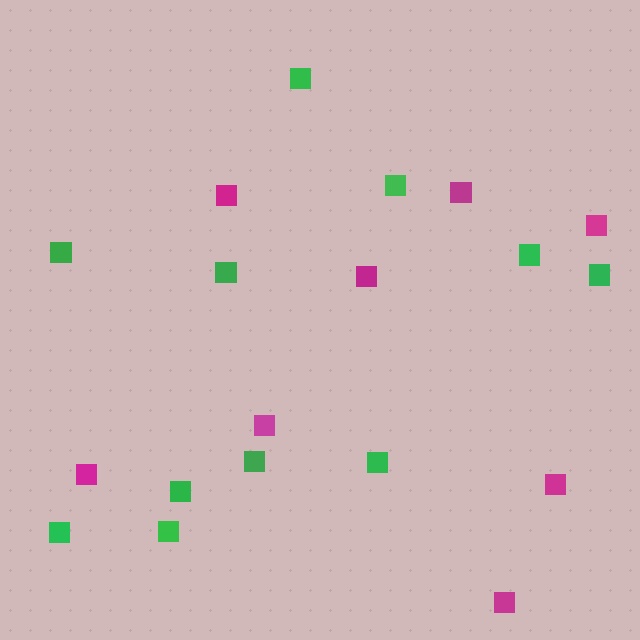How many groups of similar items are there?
There are 2 groups: one group of magenta squares (8) and one group of green squares (11).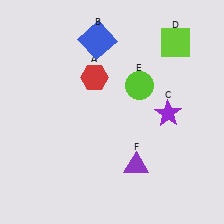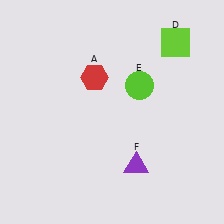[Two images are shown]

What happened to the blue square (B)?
The blue square (B) was removed in Image 2. It was in the top-left area of Image 1.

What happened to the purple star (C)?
The purple star (C) was removed in Image 2. It was in the bottom-right area of Image 1.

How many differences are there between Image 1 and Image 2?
There are 2 differences between the two images.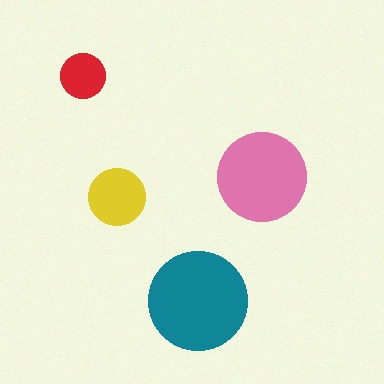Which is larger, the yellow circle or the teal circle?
The teal one.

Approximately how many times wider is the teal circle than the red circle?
About 2 times wider.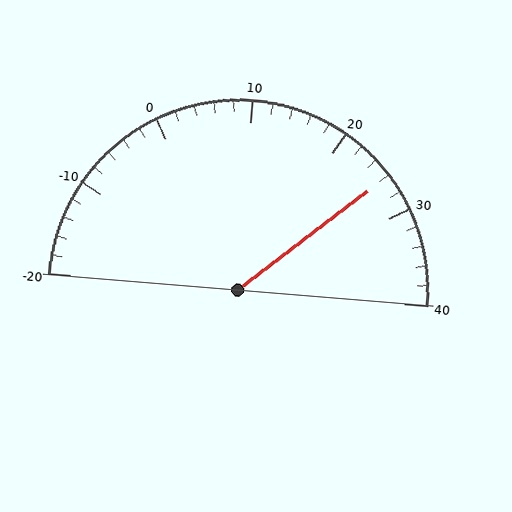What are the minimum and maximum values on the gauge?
The gauge ranges from -20 to 40.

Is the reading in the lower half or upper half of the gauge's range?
The reading is in the upper half of the range (-20 to 40).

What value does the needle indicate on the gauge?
The needle indicates approximately 26.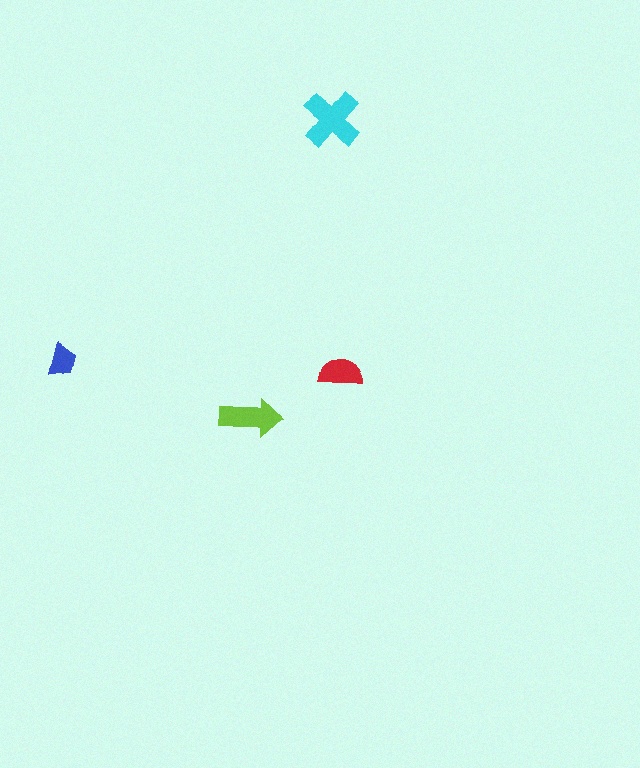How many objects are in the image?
There are 4 objects in the image.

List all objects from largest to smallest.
The cyan cross, the lime arrow, the red semicircle, the blue trapezoid.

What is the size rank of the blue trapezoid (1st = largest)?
4th.